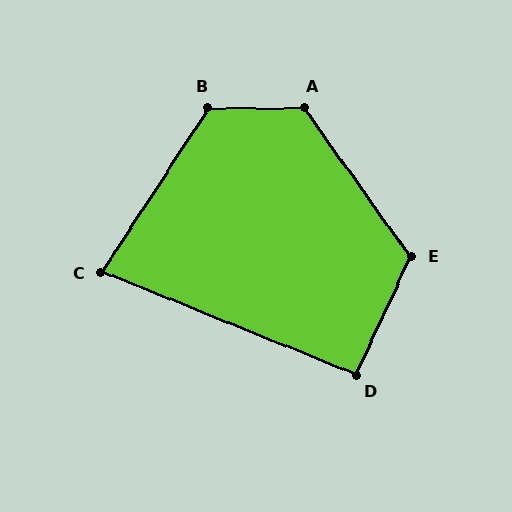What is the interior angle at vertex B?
Approximately 123 degrees (obtuse).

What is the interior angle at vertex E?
Approximately 119 degrees (obtuse).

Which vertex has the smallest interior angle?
C, at approximately 79 degrees.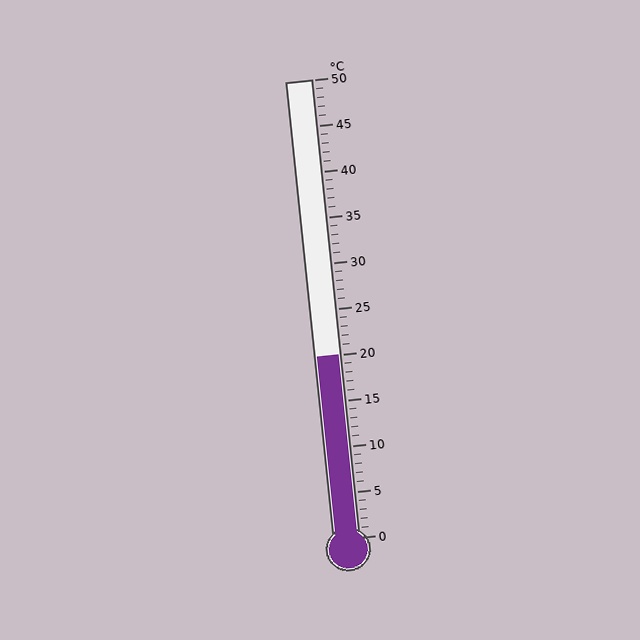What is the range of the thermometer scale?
The thermometer scale ranges from 0°C to 50°C.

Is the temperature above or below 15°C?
The temperature is above 15°C.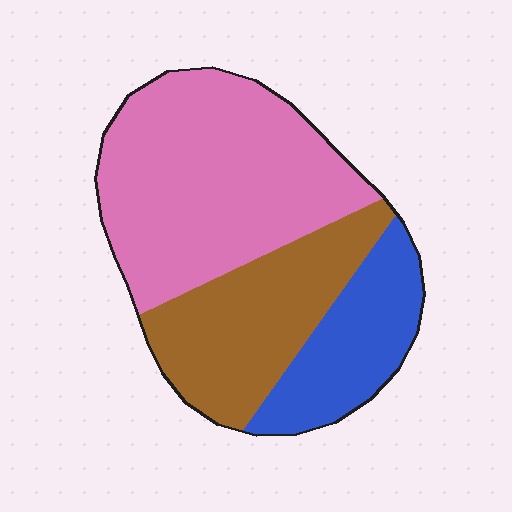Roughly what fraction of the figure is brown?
Brown takes up about one third (1/3) of the figure.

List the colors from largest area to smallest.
From largest to smallest: pink, brown, blue.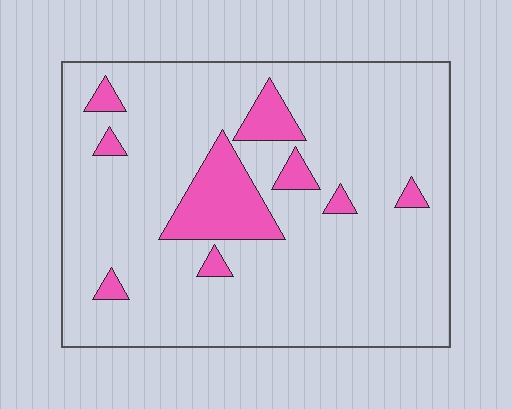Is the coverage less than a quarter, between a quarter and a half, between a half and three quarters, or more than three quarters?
Less than a quarter.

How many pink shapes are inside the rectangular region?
9.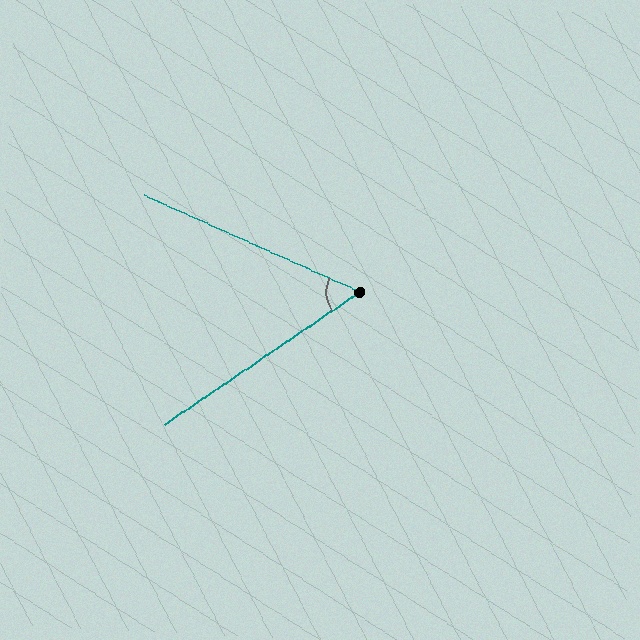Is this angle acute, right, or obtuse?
It is acute.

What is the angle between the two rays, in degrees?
Approximately 58 degrees.